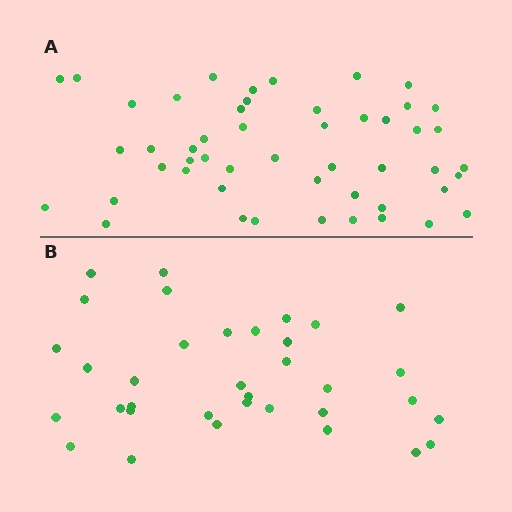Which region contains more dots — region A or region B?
Region A (the top region) has more dots.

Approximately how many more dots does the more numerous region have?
Region A has approximately 15 more dots than region B.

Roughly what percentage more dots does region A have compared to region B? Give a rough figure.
About 45% more.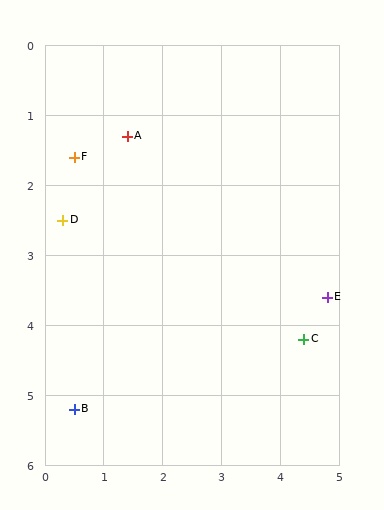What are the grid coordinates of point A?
Point A is at approximately (1.4, 1.3).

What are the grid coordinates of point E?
Point E is at approximately (4.8, 3.6).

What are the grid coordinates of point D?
Point D is at approximately (0.3, 2.5).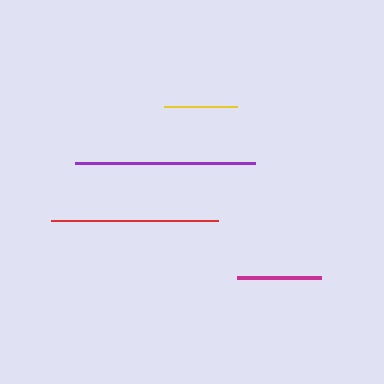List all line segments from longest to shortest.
From longest to shortest: purple, red, magenta, yellow.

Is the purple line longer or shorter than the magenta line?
The purple line is longer than the magenta line.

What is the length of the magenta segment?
The magenta segment is approximately 84 pixels long.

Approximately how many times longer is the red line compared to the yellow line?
The red line is approximately 2.3 times the length of the yellow line.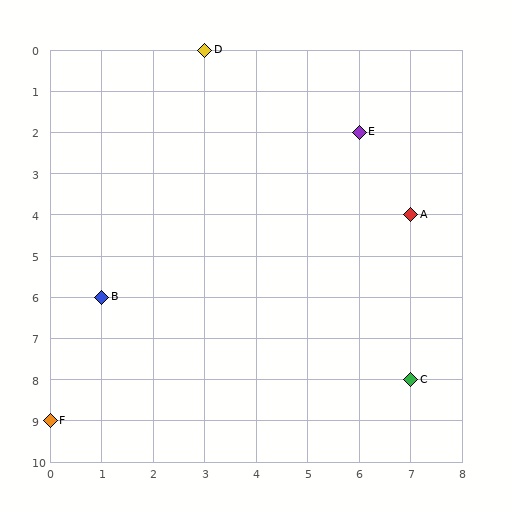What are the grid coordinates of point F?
Point F is at grid coordinates (0, 9).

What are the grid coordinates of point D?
Point D is at grid coordinates (3, 0).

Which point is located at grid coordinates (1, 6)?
Point B is at (1, 6).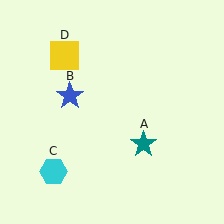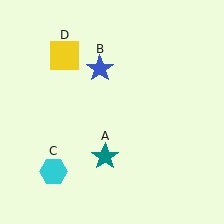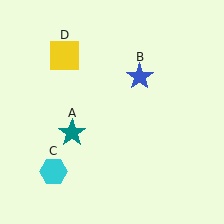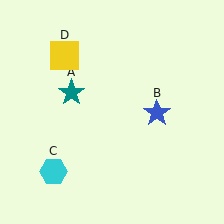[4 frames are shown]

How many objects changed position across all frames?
2 objects changed position: teal star (object A), blue star (object B).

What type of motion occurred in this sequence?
The teal star (object A), blue star (object B) rotated clockwise around the center of the scene.